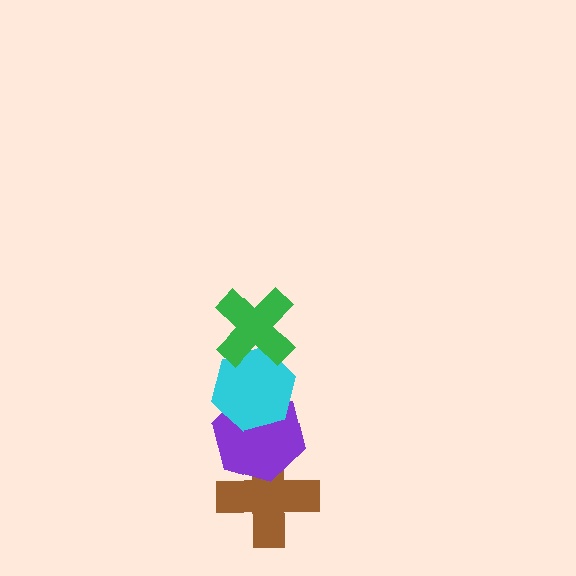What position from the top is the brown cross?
The brown cross is 4th from the top.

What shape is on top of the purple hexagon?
The cyan hexagon is on top of the purple hexagon.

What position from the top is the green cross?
The green cross is 1st from the top.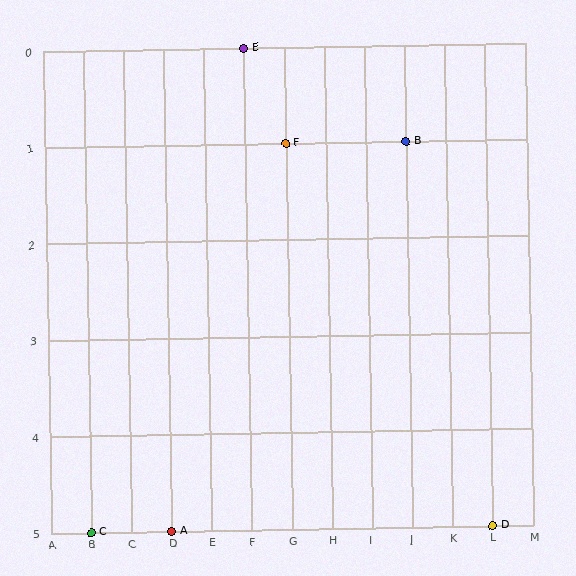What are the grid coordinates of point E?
Point E is at grid coordinates (F, 0).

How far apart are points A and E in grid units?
Points A and E are 2 columns and 5 rows apart (about 5.4 grid units diagonally).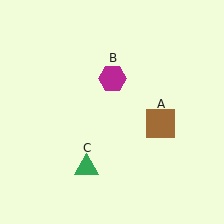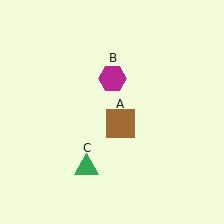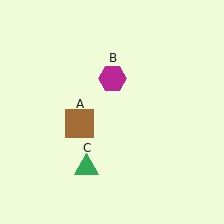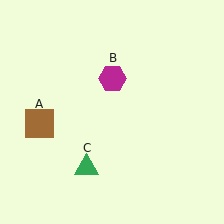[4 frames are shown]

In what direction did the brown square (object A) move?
The brown square (object A) moved left.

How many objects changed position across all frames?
1 object changed position: brown square (object A).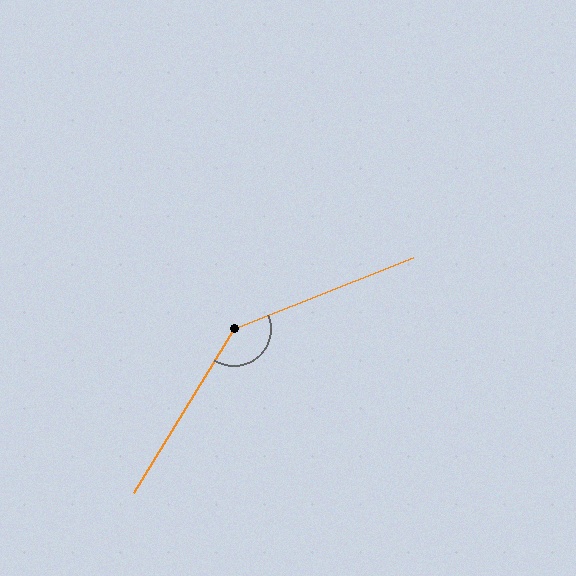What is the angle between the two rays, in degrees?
Approximately 143 degrees.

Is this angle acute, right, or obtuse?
It is obtuse.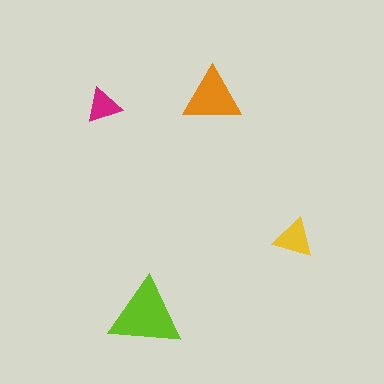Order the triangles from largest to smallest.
the lime one, the orange one, the yellow one, the magenta one.